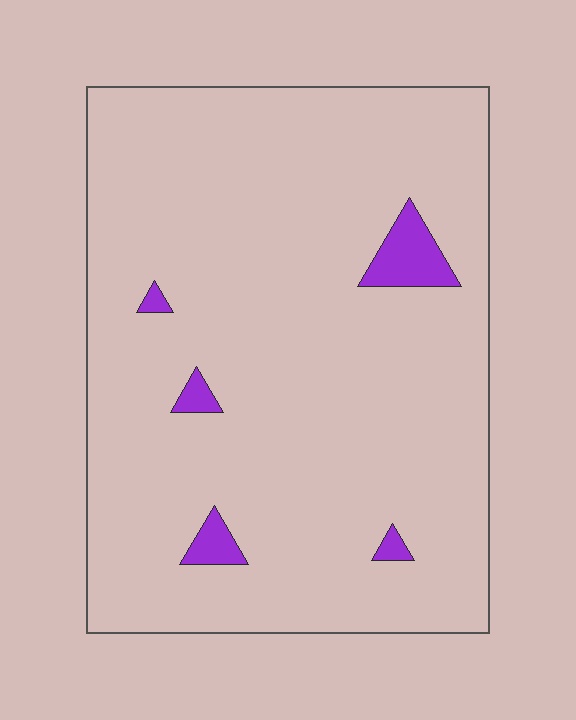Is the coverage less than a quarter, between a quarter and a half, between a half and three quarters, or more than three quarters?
Less than a quarter.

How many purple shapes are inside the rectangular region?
5.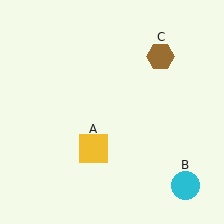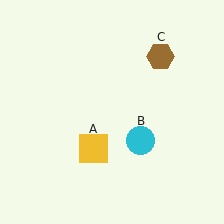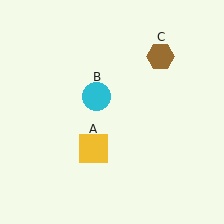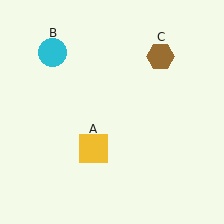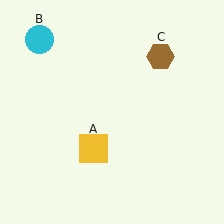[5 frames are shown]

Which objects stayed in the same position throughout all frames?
Yellow square (object A) and brown hexagon (object C) remained stationary.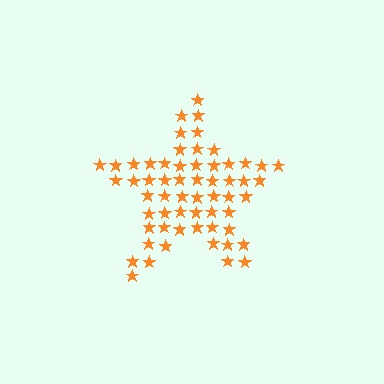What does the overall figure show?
The overall figure shows a star.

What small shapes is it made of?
It is made of small stars.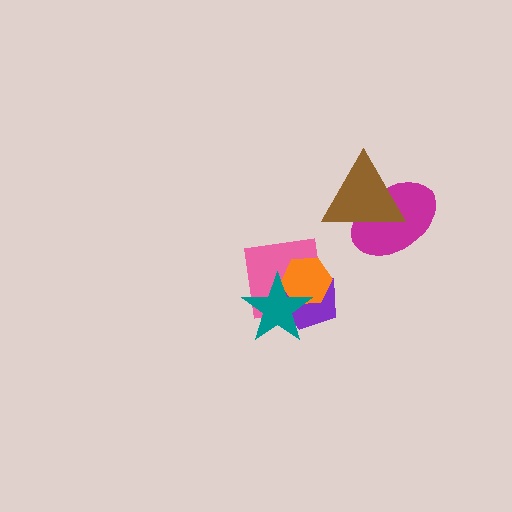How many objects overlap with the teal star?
3 objects overlap with the teal star.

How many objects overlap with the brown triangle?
1 object overlaps with the brown triangle.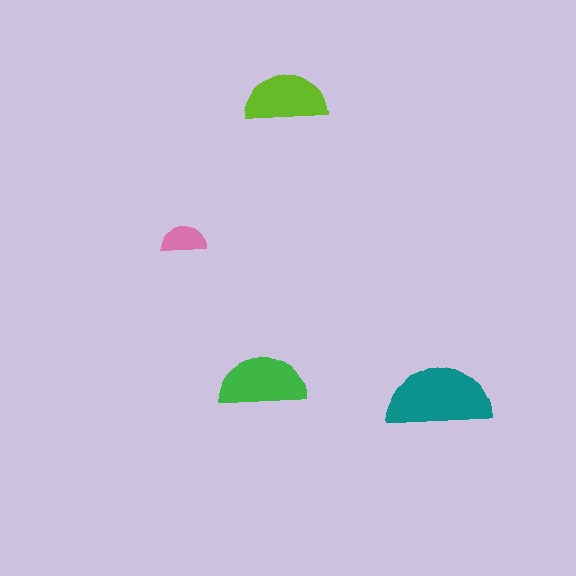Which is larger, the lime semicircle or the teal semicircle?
The teal one.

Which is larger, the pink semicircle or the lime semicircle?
The lime one.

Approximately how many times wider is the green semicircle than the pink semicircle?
About 2 times wider.